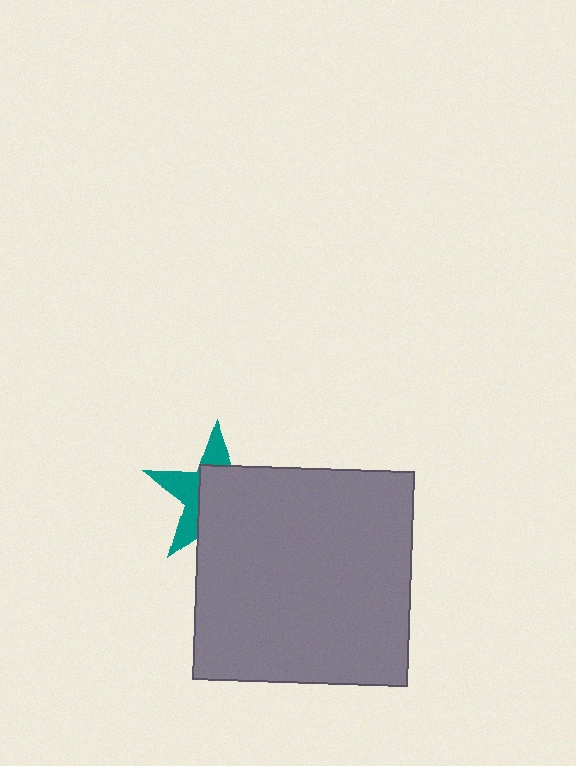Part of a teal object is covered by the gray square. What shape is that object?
It is a star.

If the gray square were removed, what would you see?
You would see the complete teal star.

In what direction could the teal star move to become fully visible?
The teal star could move toward the upper-left. That would shift it out from behind the gray square entirely.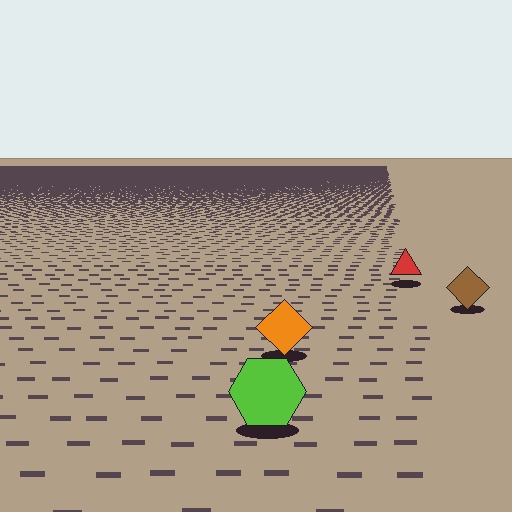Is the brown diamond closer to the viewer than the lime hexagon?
No. The lime hexagon is closer — you can tell from the texture gradient: the ground texture is coarser near it.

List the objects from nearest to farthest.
From nearest to farthest: the lime hexagon, the orange diamond, the brown diamond, the red triangle.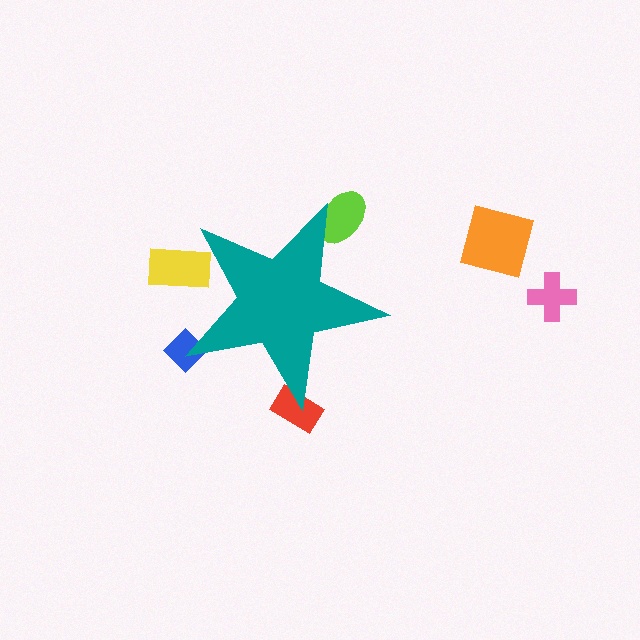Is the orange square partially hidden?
No, the orange square is fully visible.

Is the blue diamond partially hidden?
Yes, the blue diamond is partially hidden behind the teal star.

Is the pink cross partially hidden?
No, the pink cross is fully visible.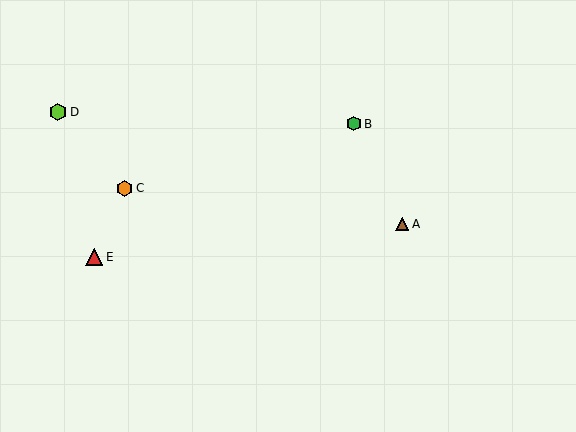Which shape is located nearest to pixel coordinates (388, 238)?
The brown triangle (labeled A) at (402, 224) is nearest to that location.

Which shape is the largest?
The red triangle (labeled E) is the largest.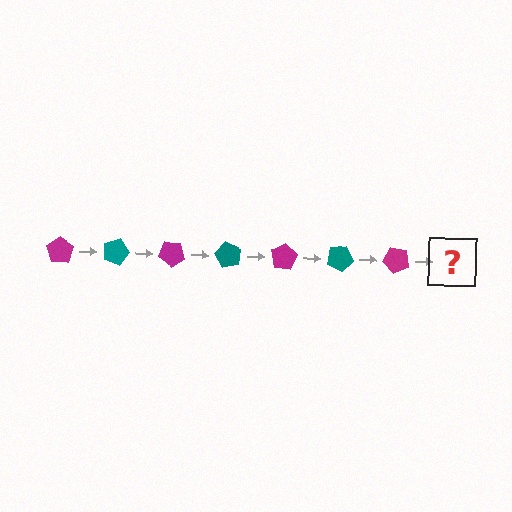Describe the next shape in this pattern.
It should be a teal pentagon, rotated 140 degrees from the start.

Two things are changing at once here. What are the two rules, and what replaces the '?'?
The two rules are that it rotates 20 degrees each step and the color cycles through magenta and teal. The '?' should be a teal pentagon, rotated 140 degrees from the start.